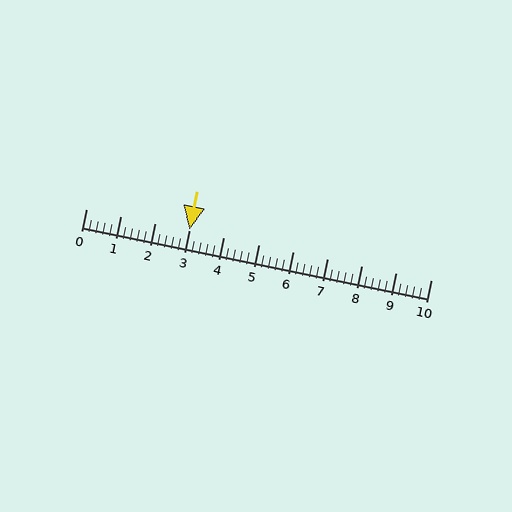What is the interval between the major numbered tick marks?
The major tick marks are spaced 1 units apart.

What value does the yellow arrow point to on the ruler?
The yellow arrow points to approximately 3.0.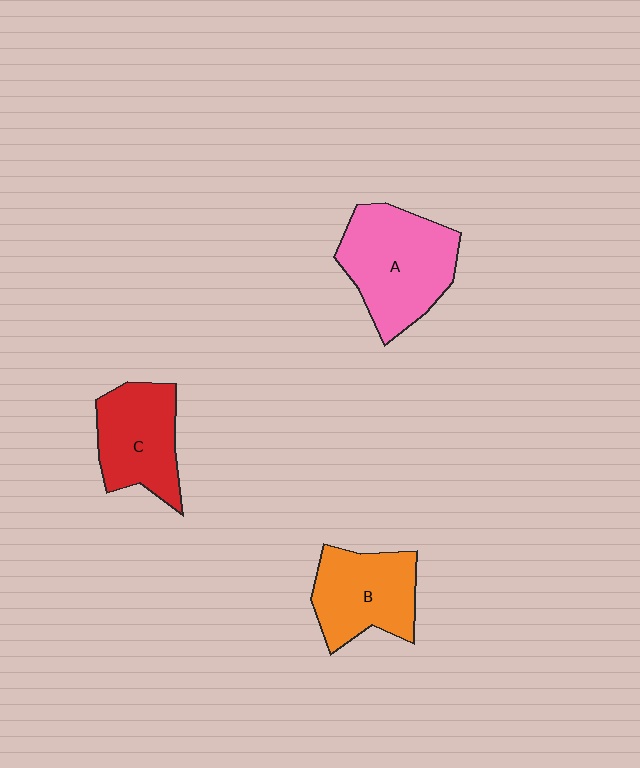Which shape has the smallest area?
Shape C (red).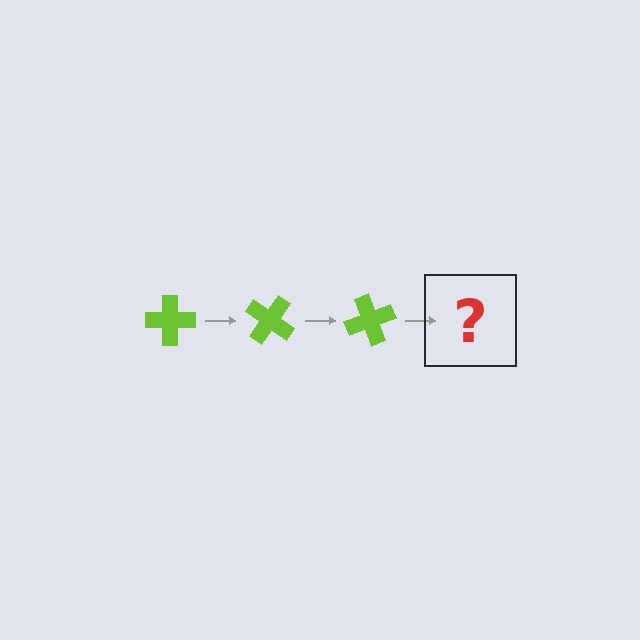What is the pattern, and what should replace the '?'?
The pattern is that the cross rotates 35 degrees each step. The '?' should be a lime cross rotated 105 degrees.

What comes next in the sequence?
The next element should be a lime cross rotated 105 degrees.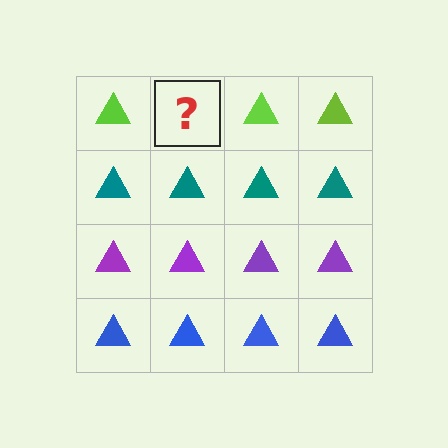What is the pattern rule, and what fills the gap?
The rule is that each row has a consistent color. The gap should be filled with a lime triangle.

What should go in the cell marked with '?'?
The missing cell should contain a lime triangle.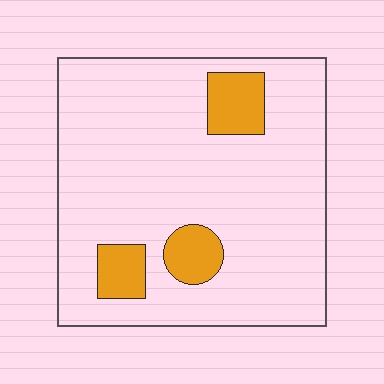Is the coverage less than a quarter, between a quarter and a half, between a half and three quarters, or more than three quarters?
Less than a quarter.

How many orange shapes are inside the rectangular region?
3.